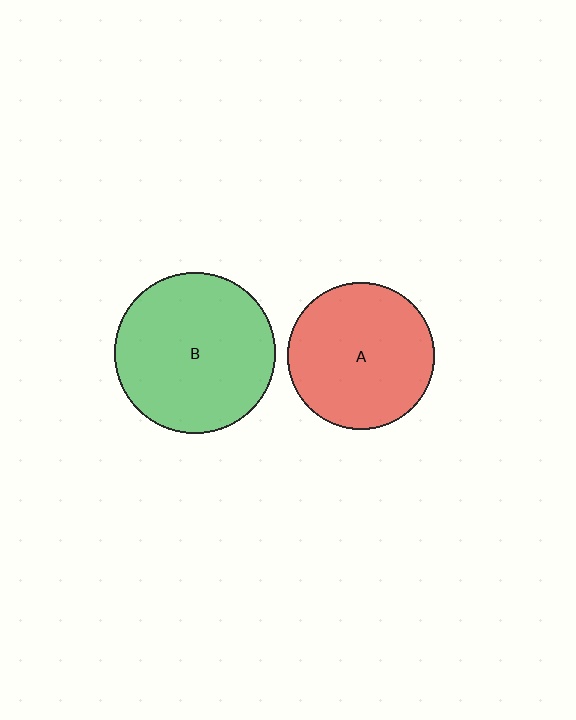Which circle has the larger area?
Circle B (green).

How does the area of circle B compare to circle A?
Approximately 1.2 times.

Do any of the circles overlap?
No, none of the circles overlap.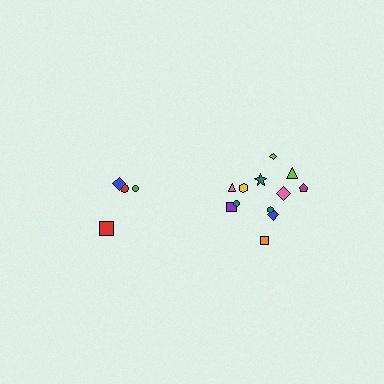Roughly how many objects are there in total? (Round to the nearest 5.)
Roughly 15 objects in total.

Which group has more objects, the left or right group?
The right group.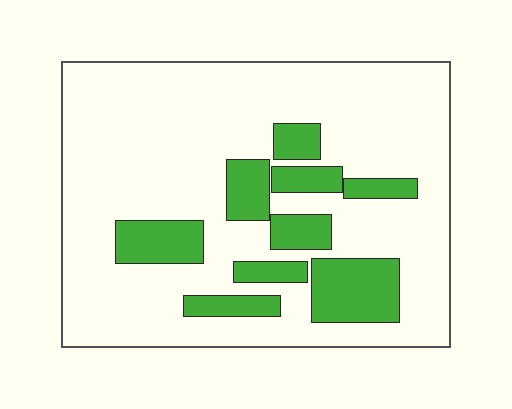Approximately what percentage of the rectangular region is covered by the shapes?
Approximately 20%.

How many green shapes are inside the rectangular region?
9.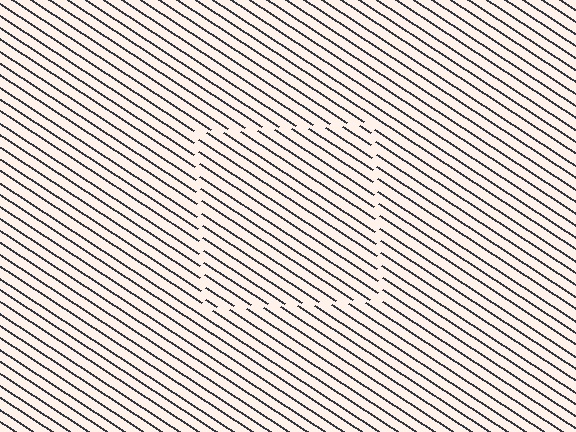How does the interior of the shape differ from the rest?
The interior of the shape contains the same grating, shifted by half a period — the contour is defined by the phase discontinuity where line-ends from the inner and outer gratings abut.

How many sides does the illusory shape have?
4 sides — the line-ends trace a square.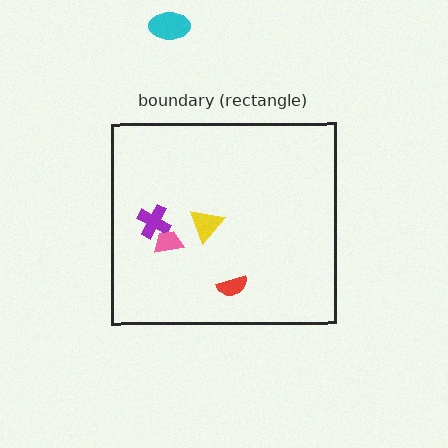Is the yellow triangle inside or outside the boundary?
Inside.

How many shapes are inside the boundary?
4 inside, 1 outside.